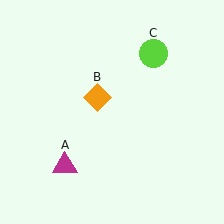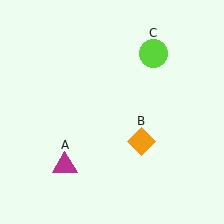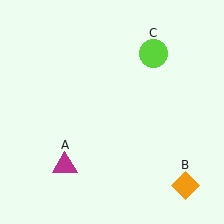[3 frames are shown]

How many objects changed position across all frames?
1 object changed position: orange diamond (object B).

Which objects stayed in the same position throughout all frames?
Magenta triangle (object A) and lime circle (object C) remained stationary.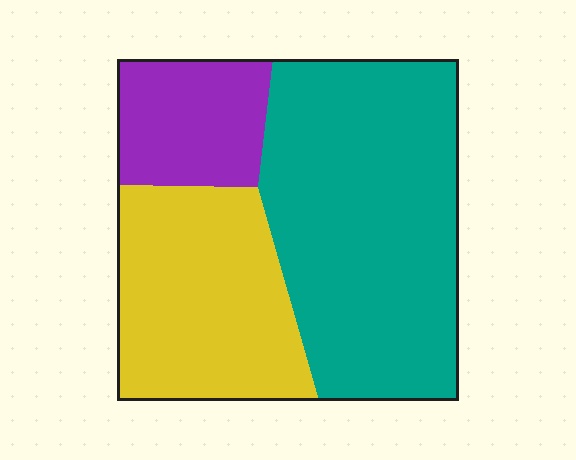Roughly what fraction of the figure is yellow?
Yellow covers 31% of the figure.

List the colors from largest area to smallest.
From largest to smallest: teal, yellow, purple.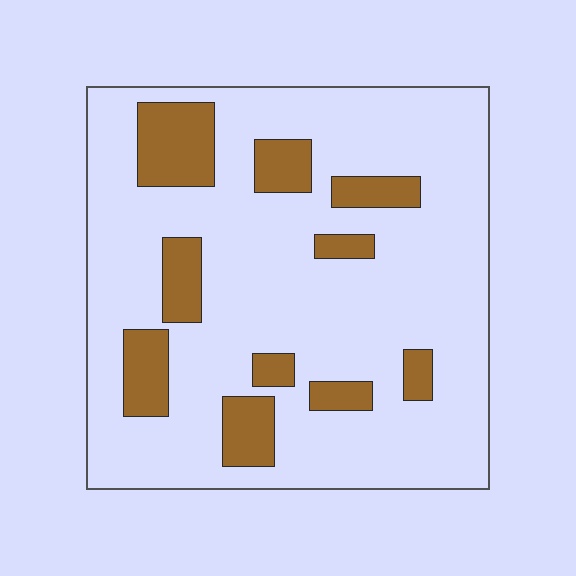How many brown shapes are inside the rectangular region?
10.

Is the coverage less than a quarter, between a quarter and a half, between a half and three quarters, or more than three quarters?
Less than a quarter.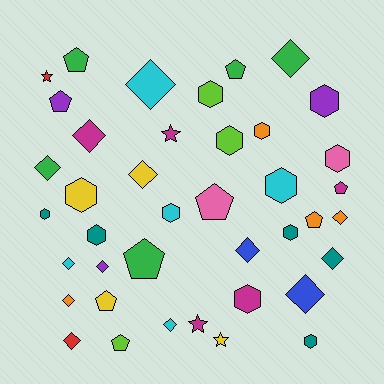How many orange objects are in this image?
There are 4 orange objects.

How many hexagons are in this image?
There are 13 hexagons.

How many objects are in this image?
There are 40 objects.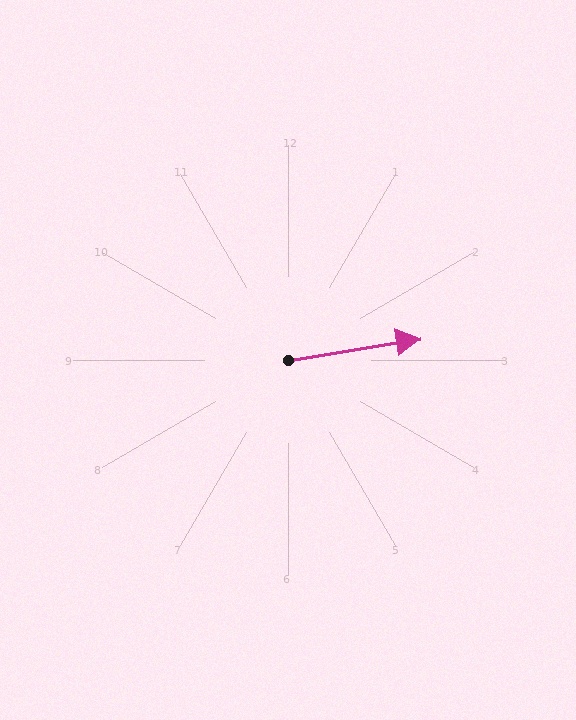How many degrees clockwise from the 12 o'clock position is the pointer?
Approximately 81 degrees.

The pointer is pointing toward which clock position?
Roughly 3 o'clock.